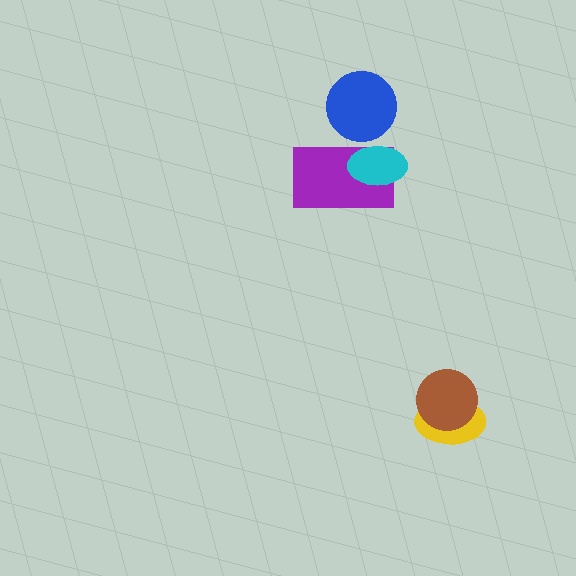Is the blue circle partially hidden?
Yes, it is partially covered by another shape.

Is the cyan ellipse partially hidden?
No, no other shape covers it.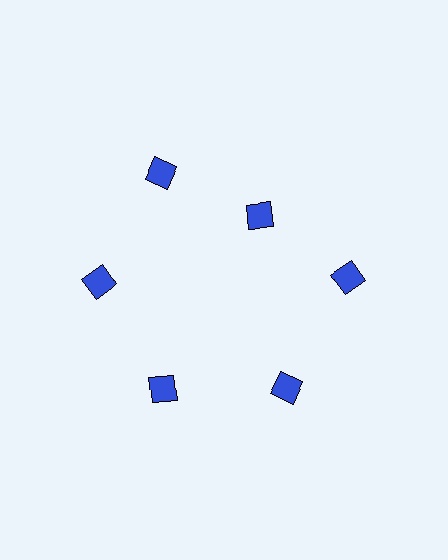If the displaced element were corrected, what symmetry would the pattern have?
It would have 6-fold rotational symmetry — the pattern would map onto itself every 60 degrees.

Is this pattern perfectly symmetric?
No. The 6 blue diamonds are arranged in a ring, but one element near the 1 o'clock position is pulled inward toward the center, breaking the 6-fold rotational symmetry.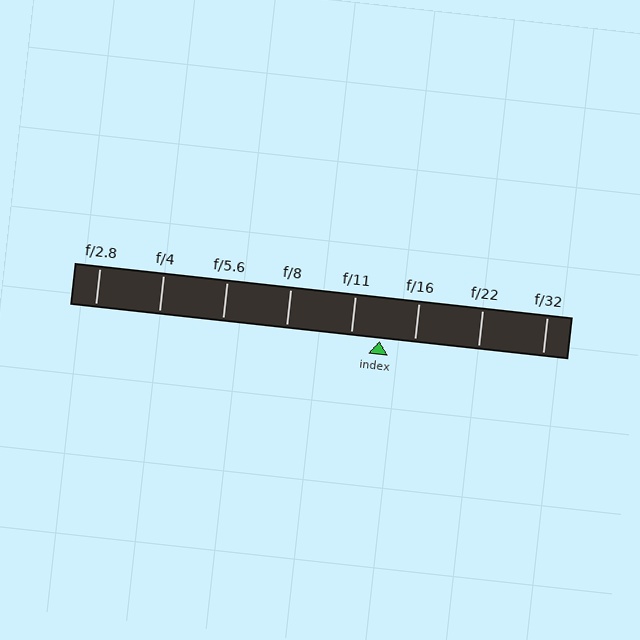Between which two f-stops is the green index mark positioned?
The index mark is between f/11 and f/16.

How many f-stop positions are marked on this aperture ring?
There are 8 f-stop positions marked.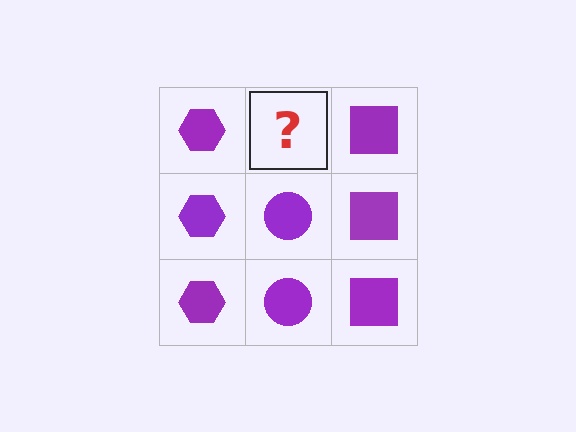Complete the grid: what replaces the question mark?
The question mark should be replaced with a purple circle.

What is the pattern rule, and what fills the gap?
The rule is that each column has a consistent shape. The gap should be filled with a purple circle.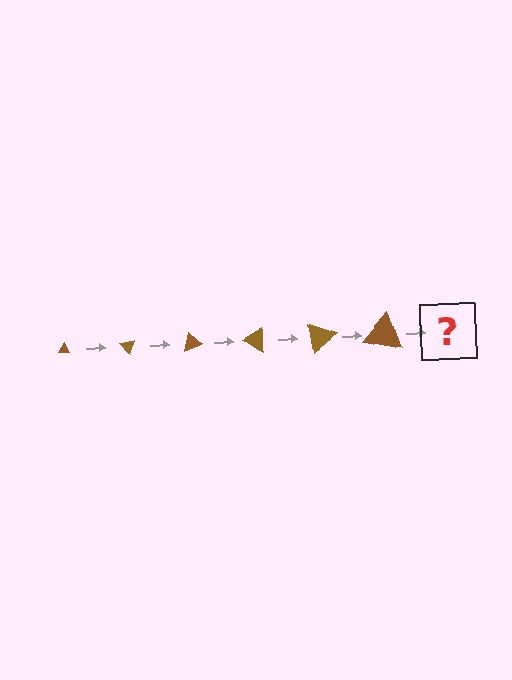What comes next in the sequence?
The next element should be a triangle, larger than the previous one and rotated 300 degrees from the start.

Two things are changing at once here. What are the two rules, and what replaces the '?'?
The two rules are that the triangle grows larger each step and it rotates 50 degrees each step. The '?' should be a triangle, larger than the previous one and rotated 300 degrees from the start.